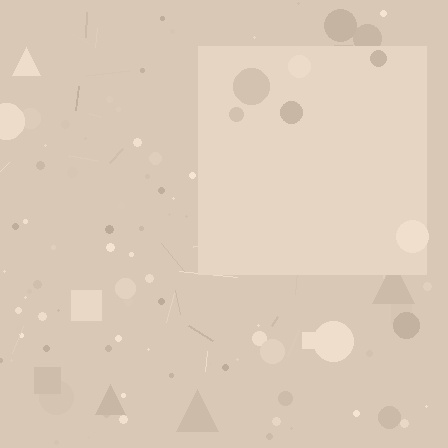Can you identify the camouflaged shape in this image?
The camouflaged shape is a square.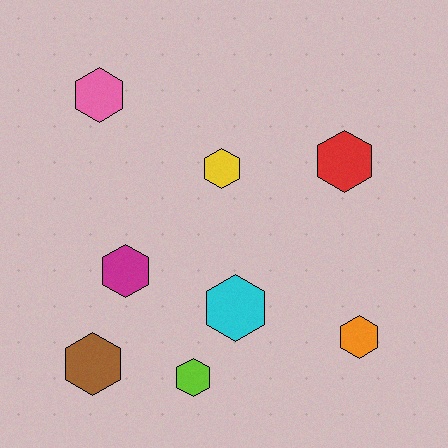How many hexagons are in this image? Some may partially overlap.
There are 8 hexagons.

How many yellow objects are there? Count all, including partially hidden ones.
There is 1 yellow object.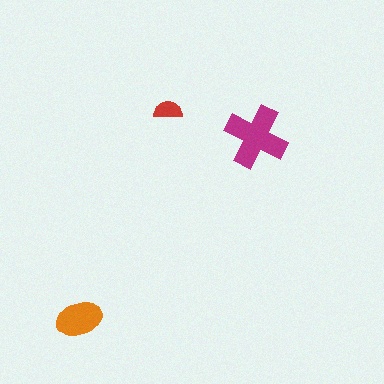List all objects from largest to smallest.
The magenta cross, the orange ellipse, the red semicircle.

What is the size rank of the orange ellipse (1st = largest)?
2nd.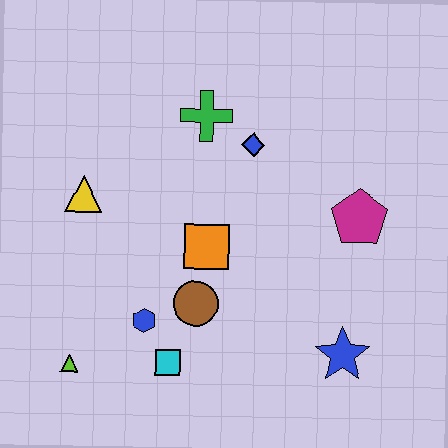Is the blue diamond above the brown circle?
Yes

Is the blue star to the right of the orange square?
Yes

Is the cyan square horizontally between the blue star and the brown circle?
No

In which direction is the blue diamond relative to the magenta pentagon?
The blue diamond is to the left of the magenta pentagon.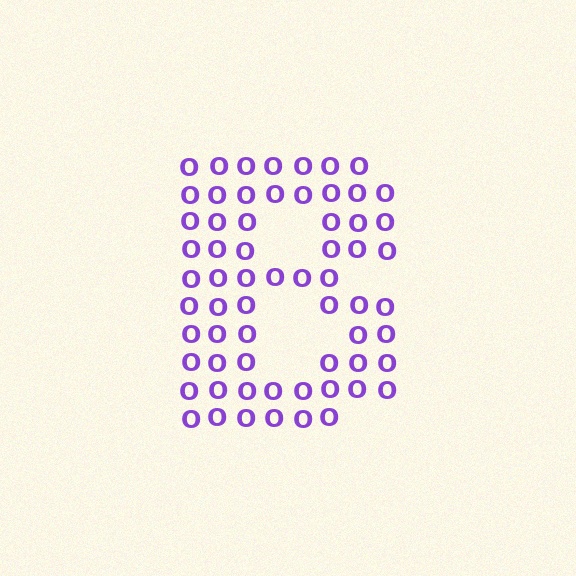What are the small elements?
The small elements are letter O's.